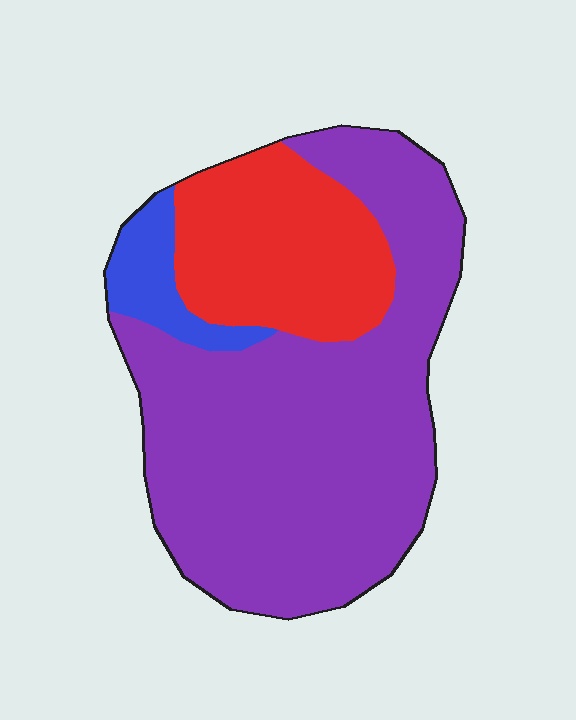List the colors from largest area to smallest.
From largest to smallest: purple, red, blue.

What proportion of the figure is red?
Red covers 25% of the figure.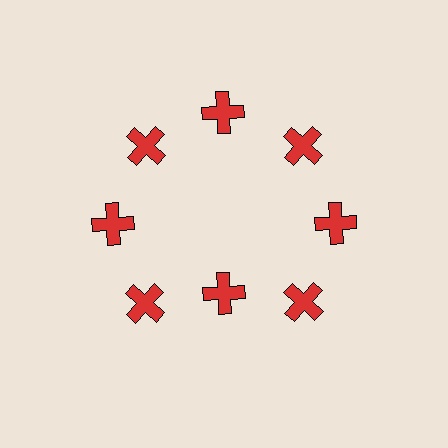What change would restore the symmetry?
The symmetry would be restored by moving it outward, back onto the ring so that all 8 crosses sit at equal angles and equal distance from the center.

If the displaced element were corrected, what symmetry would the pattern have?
It would have 8-fold rotational symmetry — the pattern would map onto itself every 45 degrees.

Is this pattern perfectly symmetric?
No. The 8 red crosses are arranged in a ring, but one element near the 6 o'clock position is pulled inward toward the center, breaking the 8-fold rotational symmetry.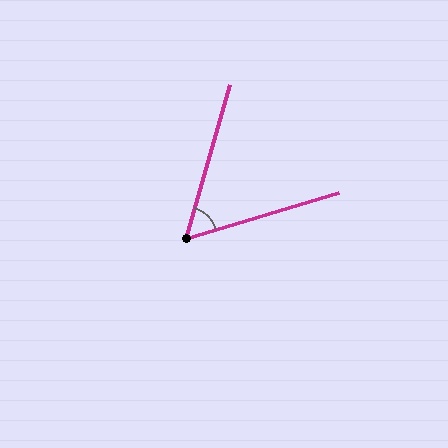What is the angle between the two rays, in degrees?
Approximately 57 degrees.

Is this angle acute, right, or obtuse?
It is acute.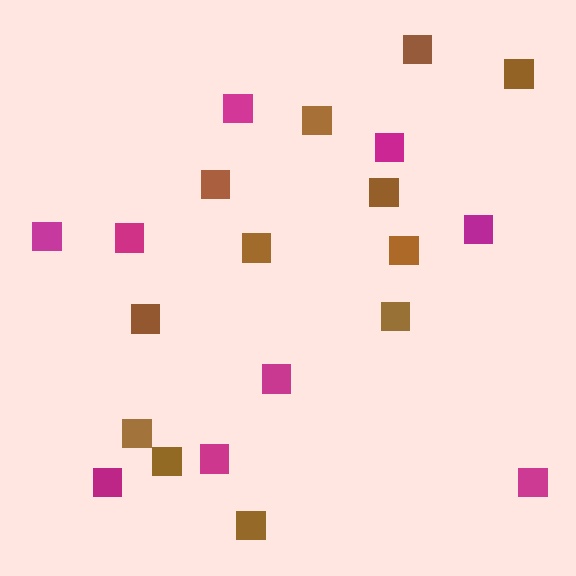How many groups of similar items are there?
There are 2 groups: one group of brown squares (12) and one group of magenta squares (9).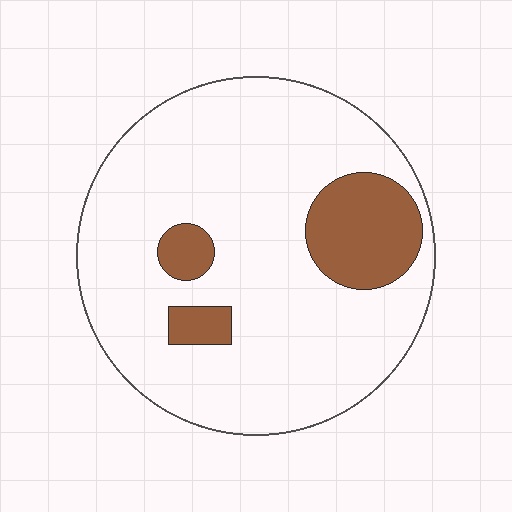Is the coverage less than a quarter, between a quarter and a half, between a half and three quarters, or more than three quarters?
Less than a quarter.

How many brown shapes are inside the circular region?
3.